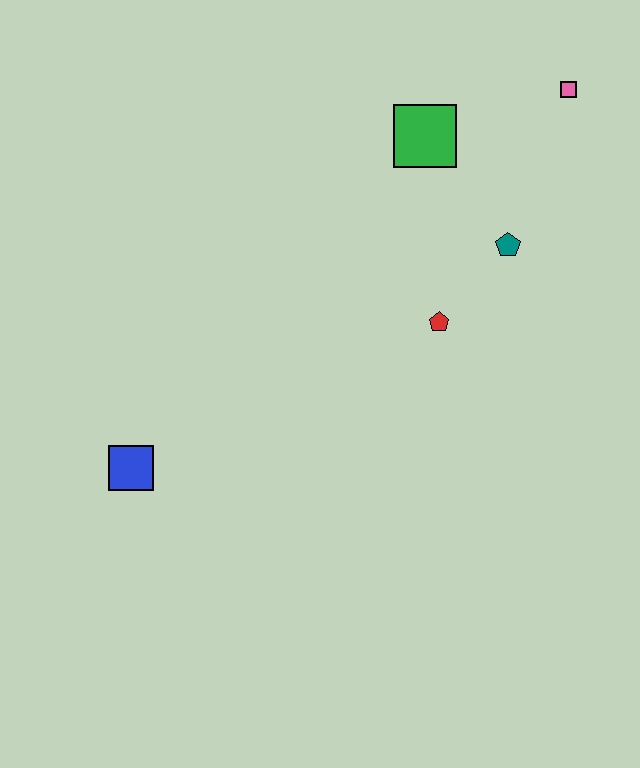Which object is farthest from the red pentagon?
The blue square is farthest from the red pentagon.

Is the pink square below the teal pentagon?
No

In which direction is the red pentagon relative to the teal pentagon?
The red pentagon is below the teal pentagon.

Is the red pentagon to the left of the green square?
No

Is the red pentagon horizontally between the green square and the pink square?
Yes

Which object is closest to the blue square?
The red pentagon is closest to the blue square.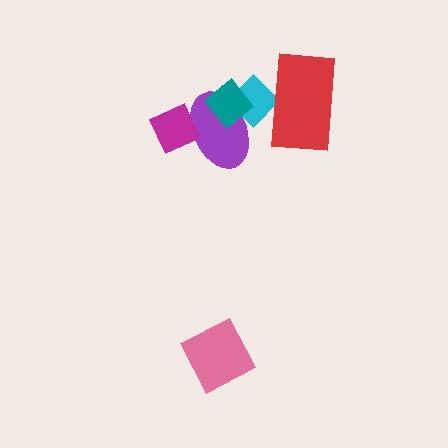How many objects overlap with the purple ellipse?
3 objects overlap with the purple ellipse.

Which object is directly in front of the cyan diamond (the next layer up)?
The red rectangle is directly in front of the cyan diamond.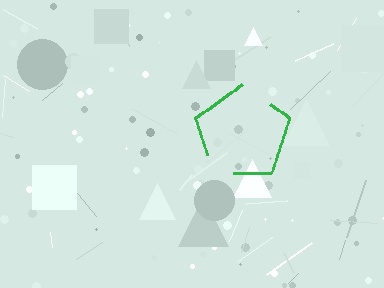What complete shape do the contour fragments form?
The contour fragments form a pentagon.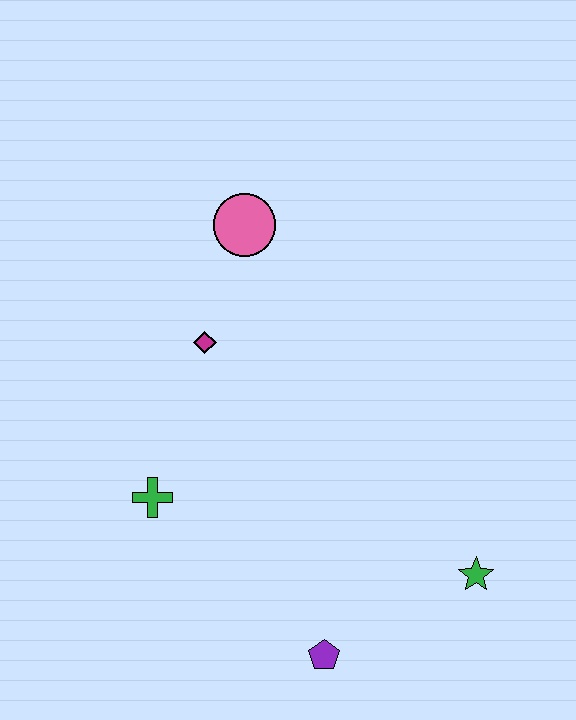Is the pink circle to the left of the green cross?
No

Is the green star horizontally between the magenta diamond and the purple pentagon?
No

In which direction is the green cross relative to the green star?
The green cross is to the left of the green star.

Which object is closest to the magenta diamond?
The pink circle is closest to the magenta diamond.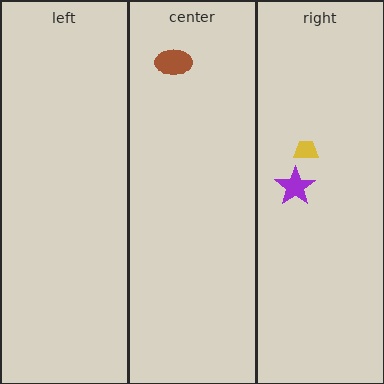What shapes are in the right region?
The purple star, the yellow trapezoid.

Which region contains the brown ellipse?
The center region.